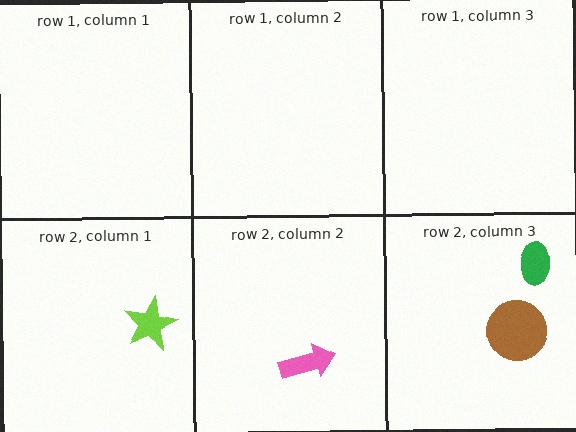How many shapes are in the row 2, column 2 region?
1.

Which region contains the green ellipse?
The row 2, column 3 region.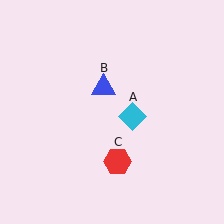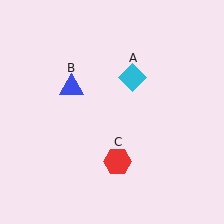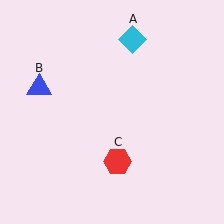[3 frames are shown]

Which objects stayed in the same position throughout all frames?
Red hexagon (object C) remained stationary.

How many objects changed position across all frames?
2 objects changed position: cyan diamond (object A), blue triangle (object B).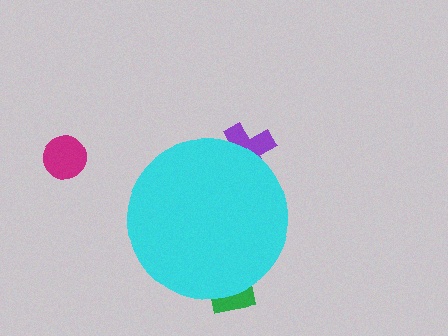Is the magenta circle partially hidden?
No, the magenta circle is fully visible.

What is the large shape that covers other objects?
A cyan circle.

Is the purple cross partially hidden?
Yes, the purple cross is partially hidden behind the cyan circle.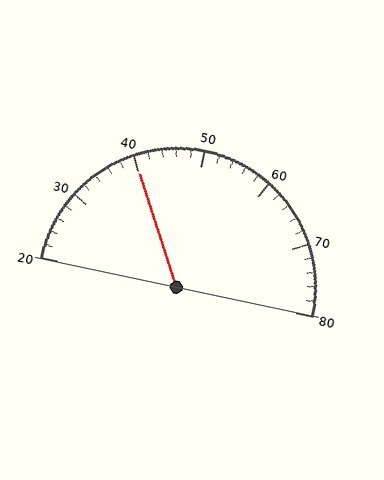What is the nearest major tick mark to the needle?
The nearest major tick mark is 40.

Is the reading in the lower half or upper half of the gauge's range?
The reading is in the lower half of the range (20 to 80).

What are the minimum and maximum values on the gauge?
The gauge ranges from 20 to 80.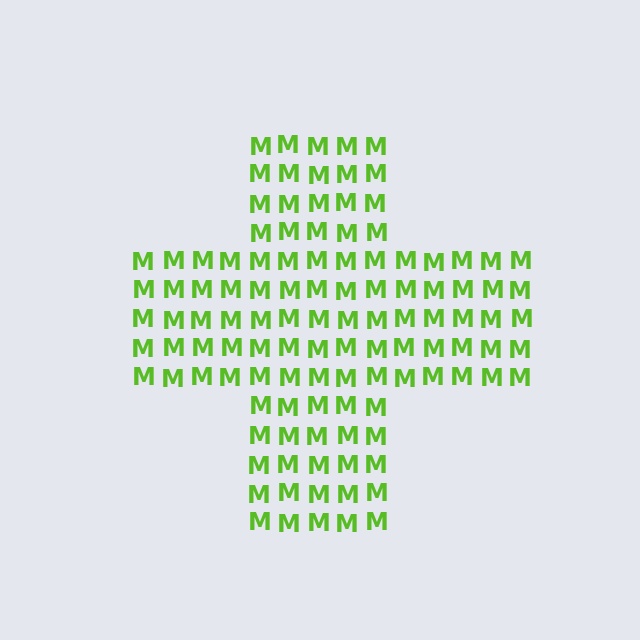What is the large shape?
The large shape is a cross.